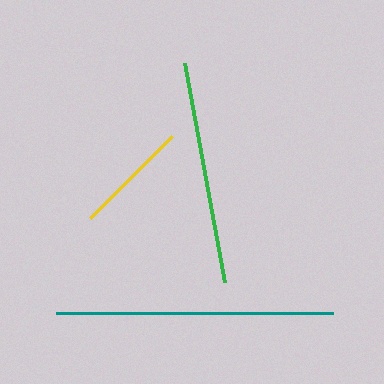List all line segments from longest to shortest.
From longest to shortest: teal, green, yellow.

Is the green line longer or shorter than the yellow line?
The green line is longer than the yellow line.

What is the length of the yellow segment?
The yellow segment is approximately 116 pixels long.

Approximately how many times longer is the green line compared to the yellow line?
The green line is approximately 1.9 times the length of the yellow line.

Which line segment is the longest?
The teal line is the longest at approximately 278 pixels.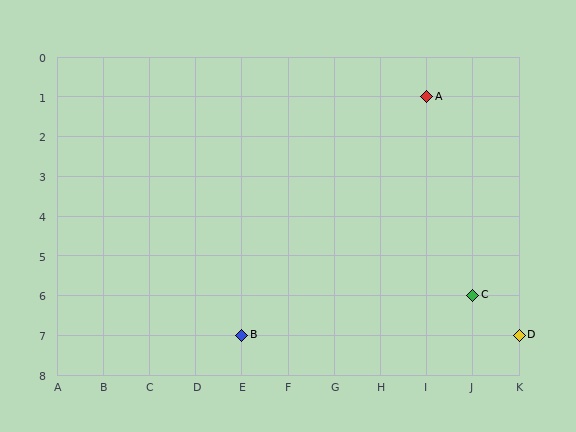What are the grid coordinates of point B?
Point B is at grid coordinates (E, 7).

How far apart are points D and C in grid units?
Points D and C are 1 column and 1 row apart (about 1.4 grid units diagonally).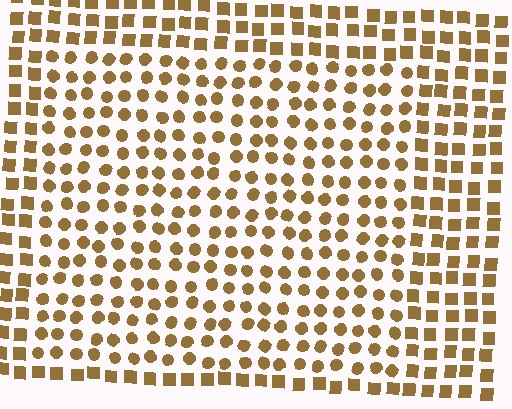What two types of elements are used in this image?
The image uses circles inside the rectangle region and squares outside it.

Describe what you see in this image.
The image is filled with small brown elements arranged in a uniform grid. A rectangle-shaped region contains circles, while the surrounding area contains squares. The boundary is defined purely by the change in element shape.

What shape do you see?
I see a rectangle.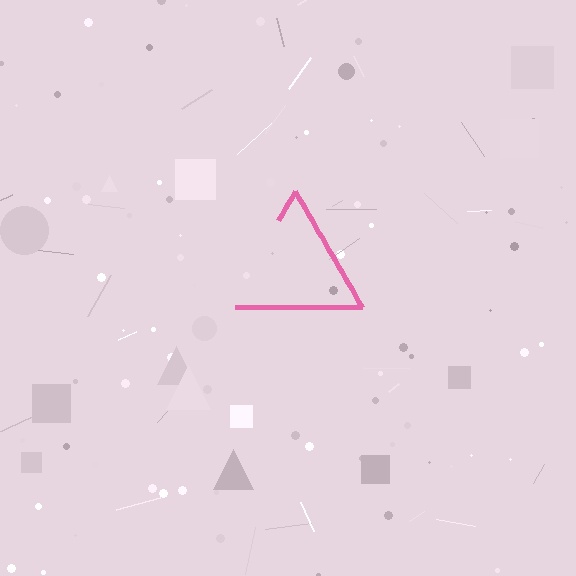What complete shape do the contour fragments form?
The contour fragments form a triangle.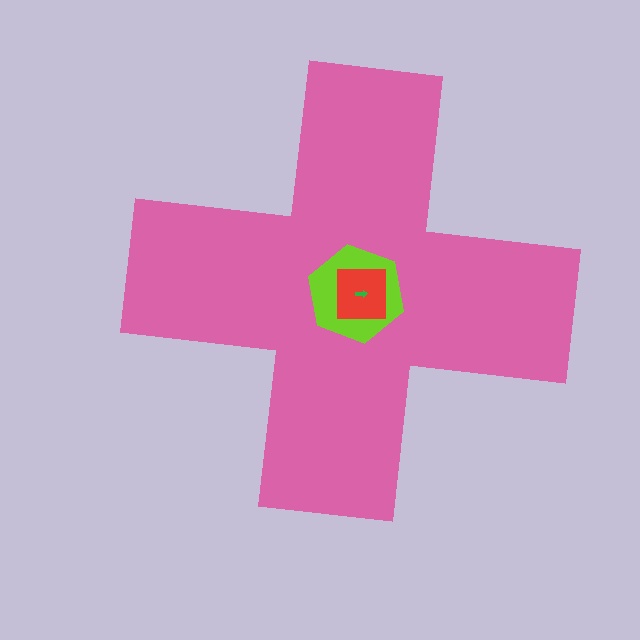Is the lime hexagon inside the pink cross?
Yes.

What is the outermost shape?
The pink cross.